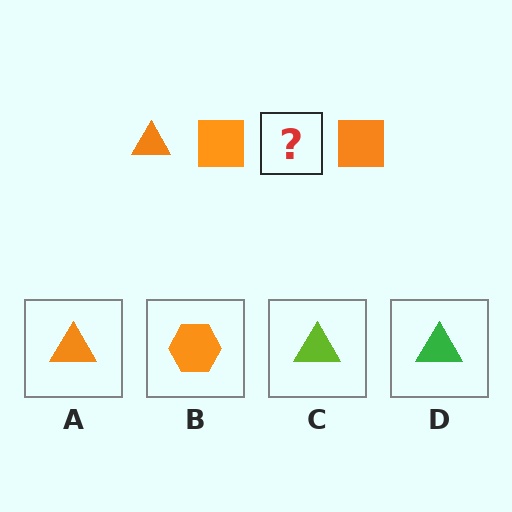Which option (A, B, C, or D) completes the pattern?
A.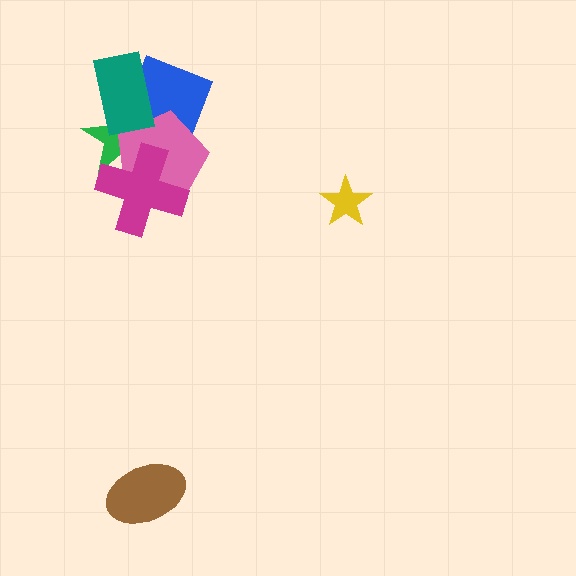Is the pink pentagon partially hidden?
Yes, it is partially covered by another shape.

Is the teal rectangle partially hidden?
No, no other shape covers it.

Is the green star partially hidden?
Yes, it is partially covered by another shape.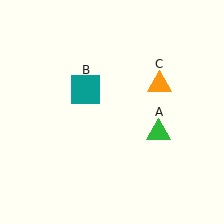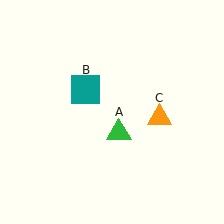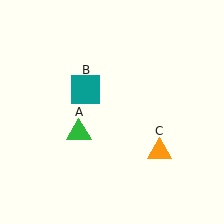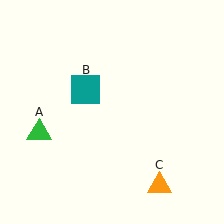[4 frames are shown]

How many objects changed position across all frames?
2 objects changed position: green triangle (object A), orange triangle (object C).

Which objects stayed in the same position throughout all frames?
Teal square (object B) remained stationary.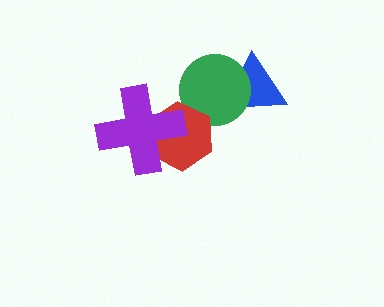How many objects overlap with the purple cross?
1 object overlaps with the purple cross.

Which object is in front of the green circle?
The red hexagon is in front of the green circle.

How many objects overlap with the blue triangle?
1 object overlaps with the blue triangle.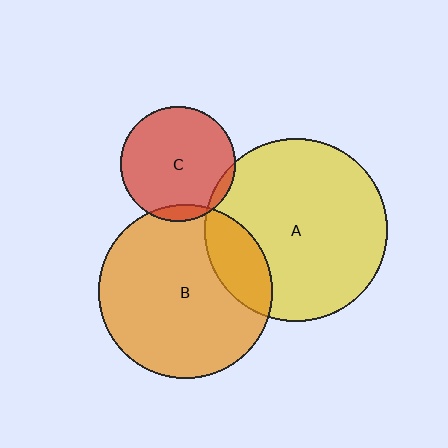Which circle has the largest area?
Circle A (yellow).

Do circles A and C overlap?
Yes.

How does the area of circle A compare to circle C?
Approximately 2.5 times.